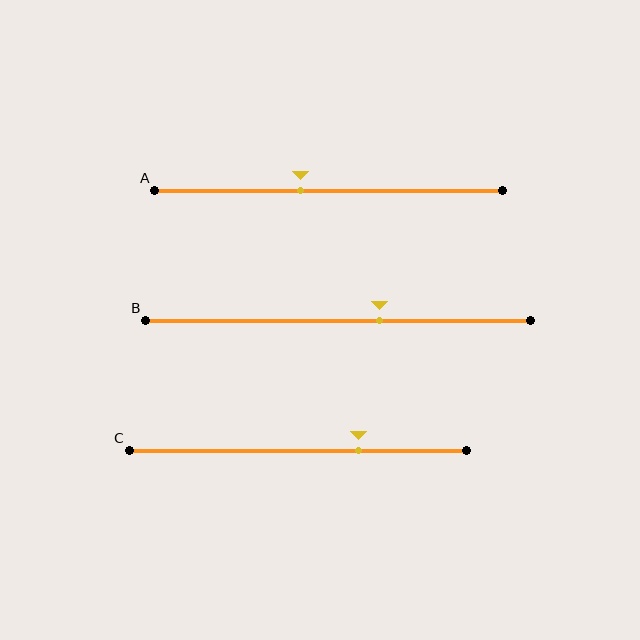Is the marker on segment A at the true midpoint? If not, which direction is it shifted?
No, the marker on segment A is shifted to the left by about 8% of the segment length.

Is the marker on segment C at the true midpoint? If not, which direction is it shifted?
No, the marker on segment C is shifted to the right by about 18% of the segment length.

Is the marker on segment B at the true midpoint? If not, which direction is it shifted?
No, the marker on segment B is shifted to the right by about 11% of the segment length.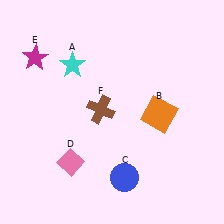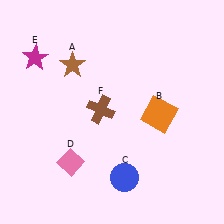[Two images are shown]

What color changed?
The star (A) changed from cyan in Image 1 to brown in Image 2.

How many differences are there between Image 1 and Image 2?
There is 1 difference between the two images.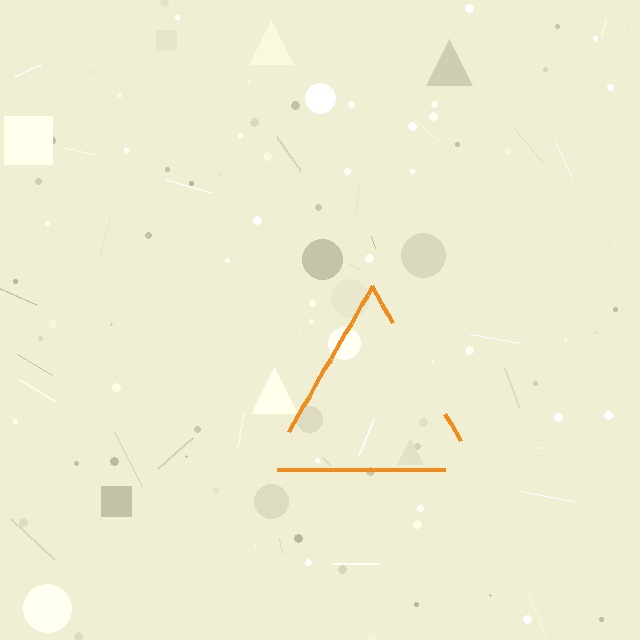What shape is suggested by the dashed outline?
The dashed outline suggests a triangle.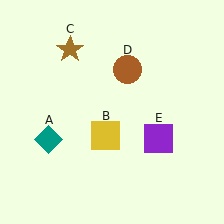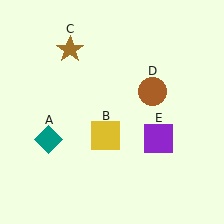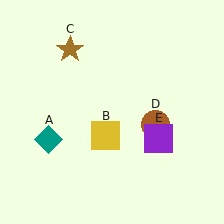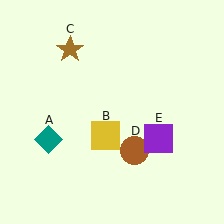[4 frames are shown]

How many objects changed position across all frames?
1 object changed position: brown circle (object D).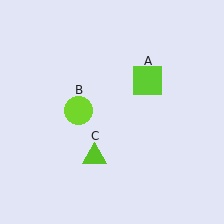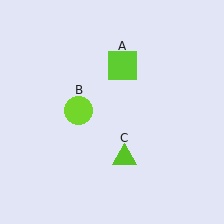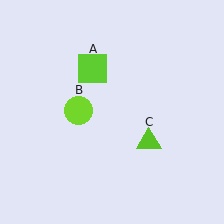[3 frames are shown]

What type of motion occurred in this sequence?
The lime square (object A), lime triangle (object C) rotated counterclockwise around the center of the scene.